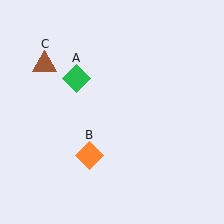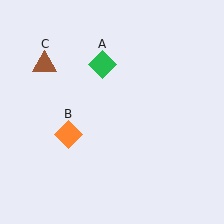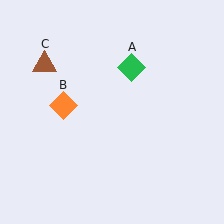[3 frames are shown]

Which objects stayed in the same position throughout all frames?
Brown triangle (object C) remained stationary.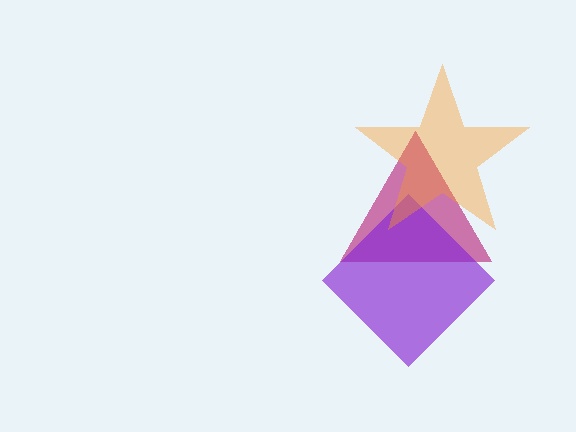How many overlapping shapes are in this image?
There are 3 overlapping shapes in the image.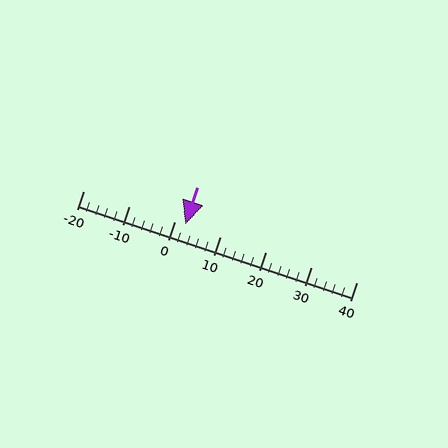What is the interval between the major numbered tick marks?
The major tick marks are spaced 10 units apart.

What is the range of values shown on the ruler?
The ruler shows values from -20 to 40.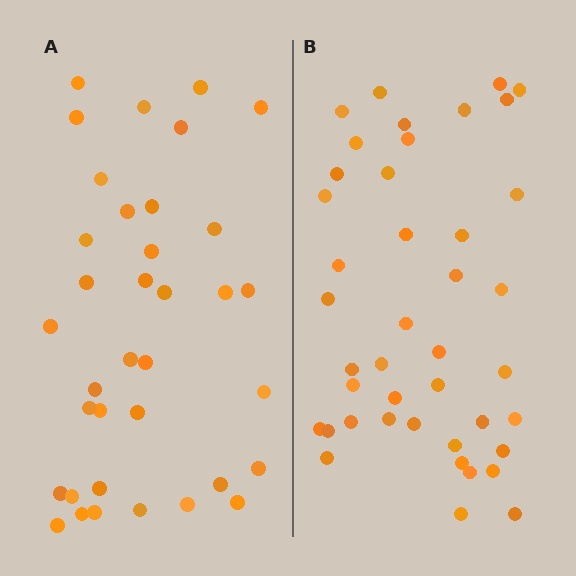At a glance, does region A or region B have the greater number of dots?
Region B (the right region) has more dots.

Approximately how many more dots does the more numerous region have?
Region B has about 6 more dots than region A.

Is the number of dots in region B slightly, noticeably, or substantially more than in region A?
Region B has only slightly more — the two regions are fairly close. The ratio is roughly 1.2 to 1.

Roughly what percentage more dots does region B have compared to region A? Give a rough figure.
About 15% more.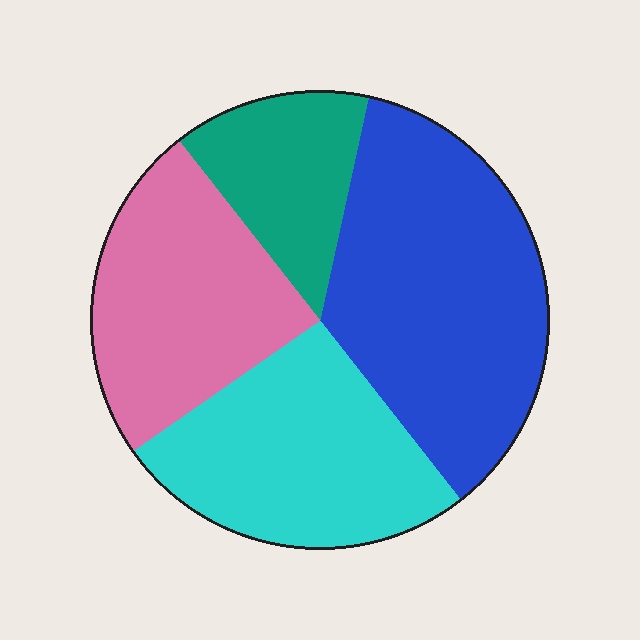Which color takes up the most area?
Blue, at roughly 35%.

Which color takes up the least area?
Teal, at roughly 15%.